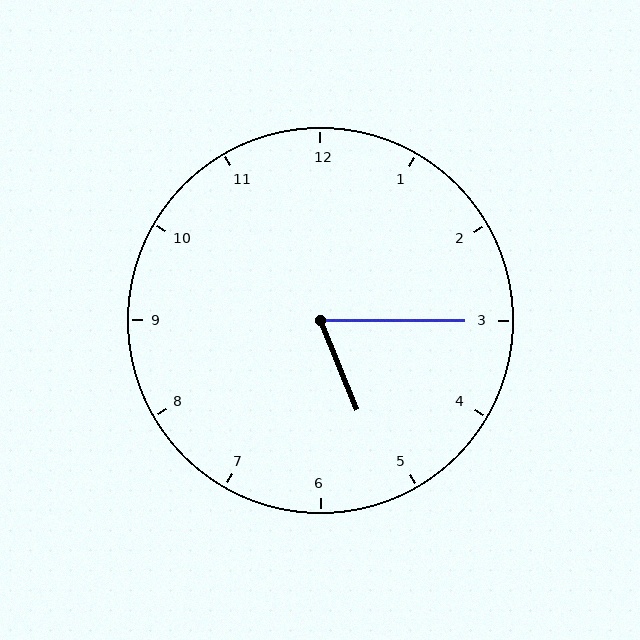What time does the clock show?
5:15.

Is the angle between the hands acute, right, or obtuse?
It is acute.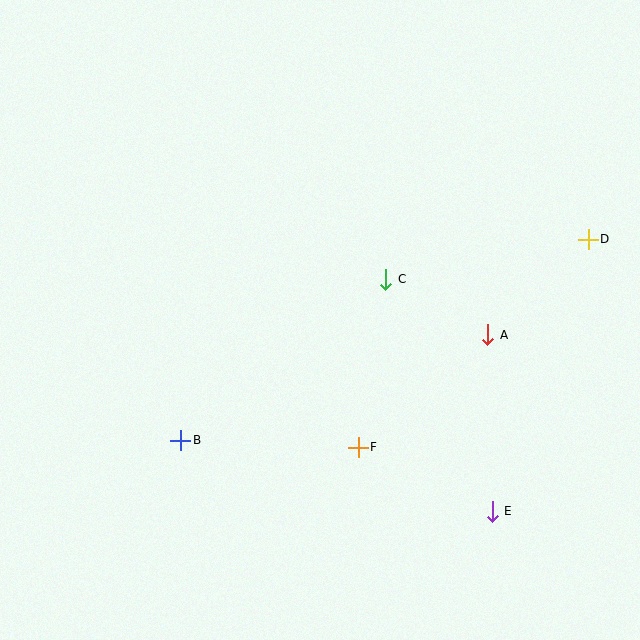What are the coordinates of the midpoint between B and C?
The midpoint between B and C is at (283, 360).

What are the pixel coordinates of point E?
Point E is at (492, 511).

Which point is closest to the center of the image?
Point C at (386, 279) is closest to the center.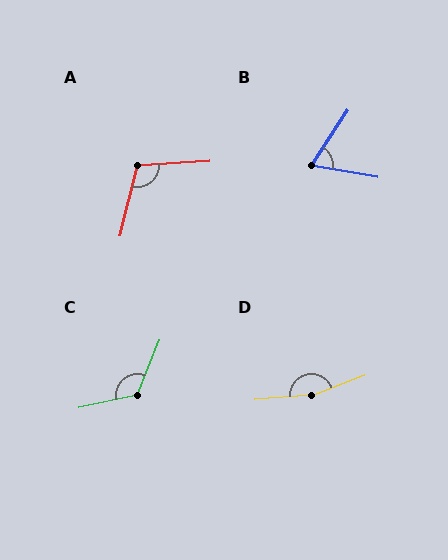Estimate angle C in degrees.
Approximately 124 degrees.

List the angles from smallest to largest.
B (66°), A (107°), C (124°), D (164°).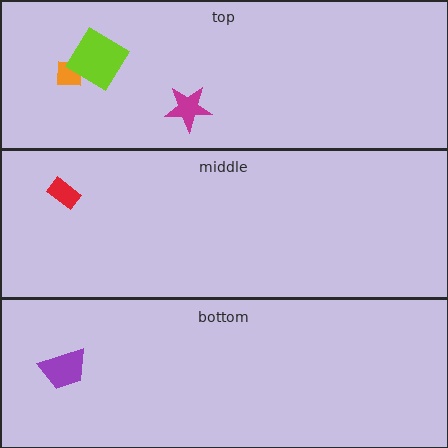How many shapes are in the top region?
3.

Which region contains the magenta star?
The top region.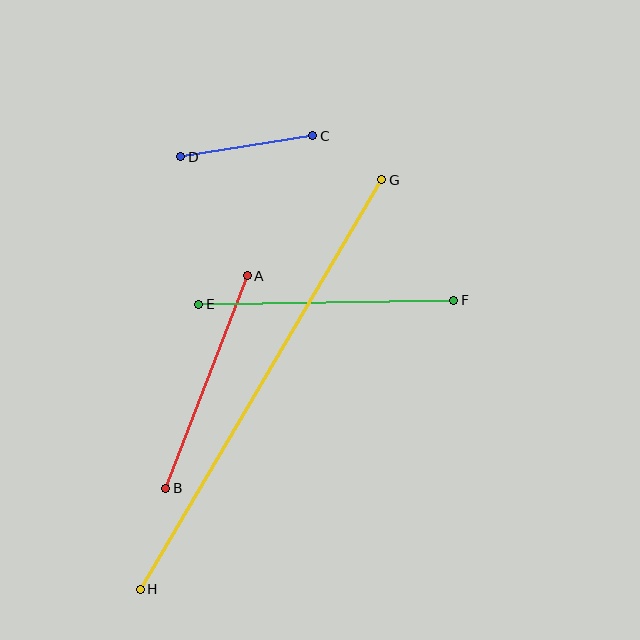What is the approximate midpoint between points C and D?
The midpoint is at approximately (247, 146) pixels.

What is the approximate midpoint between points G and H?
The midpoint is at approximately (261, 384) pixels.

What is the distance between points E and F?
The distance is approximately 255 pixels.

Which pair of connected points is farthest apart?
Points G and H are farthest apart.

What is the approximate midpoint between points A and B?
The midpoint is at approximately (206, 382) pixels.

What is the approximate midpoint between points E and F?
The midpoint is at approximately (326, 302) pixels.